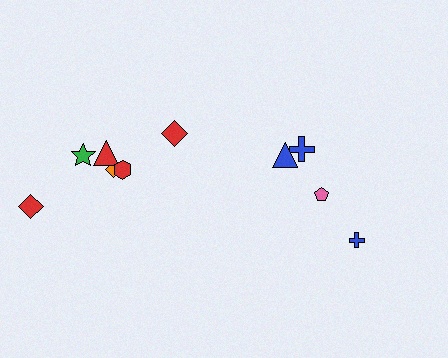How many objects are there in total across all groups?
There are 10 objects.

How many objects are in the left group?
There are 6 objects.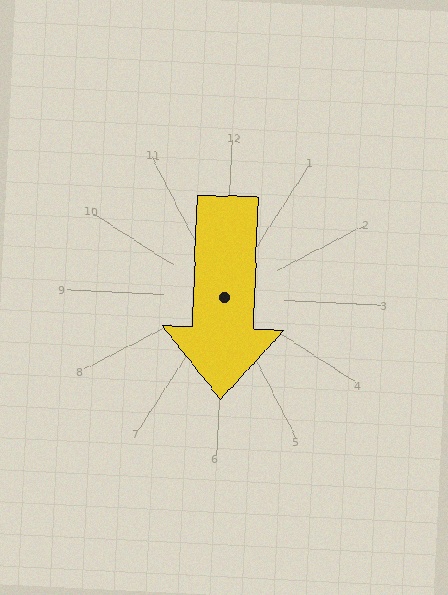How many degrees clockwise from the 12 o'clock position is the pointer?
Approximately 179 degrees.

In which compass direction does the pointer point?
South.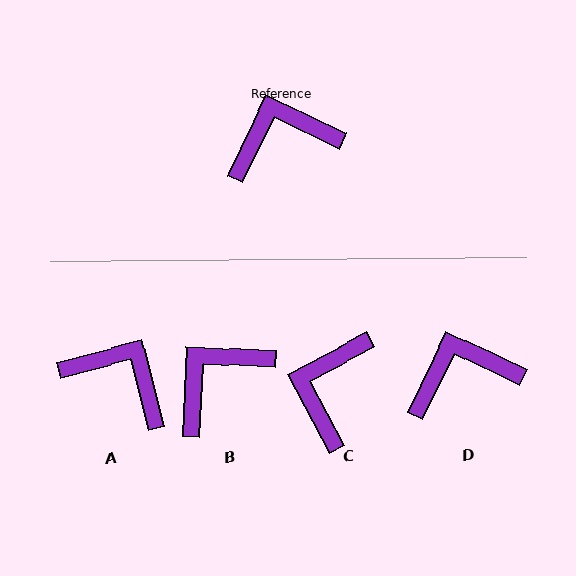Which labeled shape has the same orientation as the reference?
D.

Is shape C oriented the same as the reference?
No, it is off by about 54 degrees.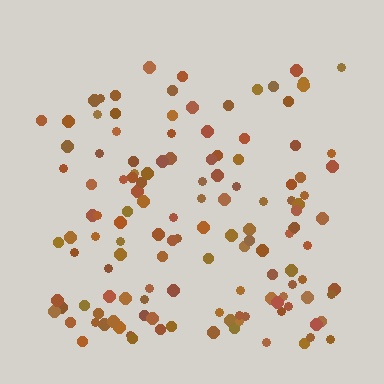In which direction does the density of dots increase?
From top to bottom, with the bottom side densest.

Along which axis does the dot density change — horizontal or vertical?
Vertical.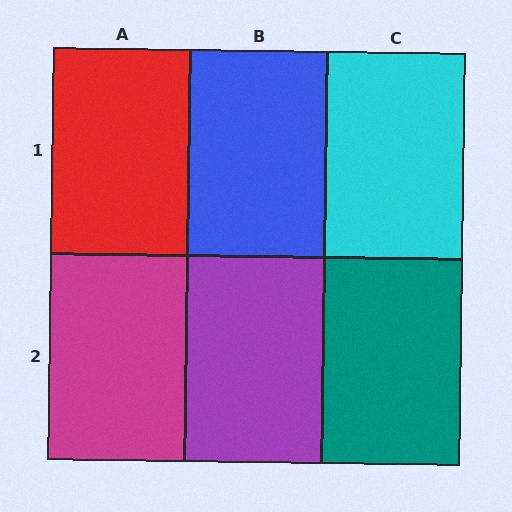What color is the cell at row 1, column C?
Cyan.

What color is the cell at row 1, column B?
Blue.